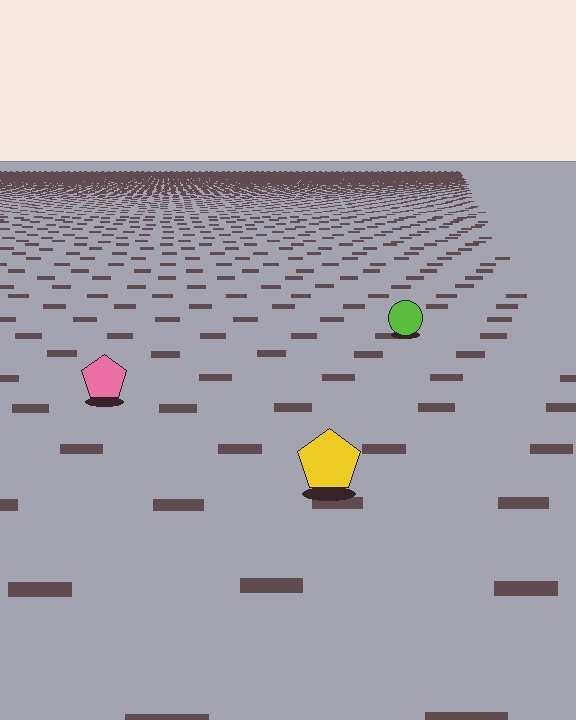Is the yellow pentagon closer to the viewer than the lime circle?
Yes. The yellow pentagon is closer — you can tell from the texture gradient: the ground texture is coarser near it.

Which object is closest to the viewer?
The yellow pentagon is closest. The texture marks near it are larger and more spread out.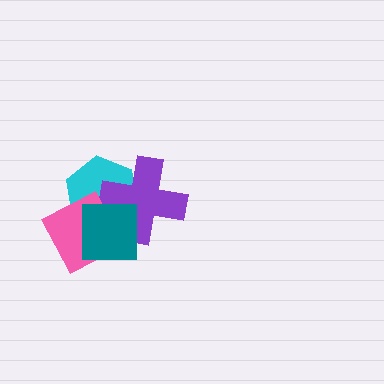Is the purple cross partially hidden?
Yes, it is partially covered by another shape.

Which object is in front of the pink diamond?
The teal square is in front of the pink diamond.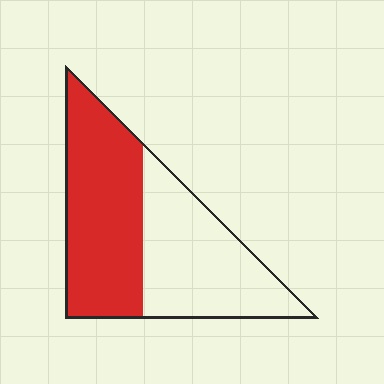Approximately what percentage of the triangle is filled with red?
Approximately 50%.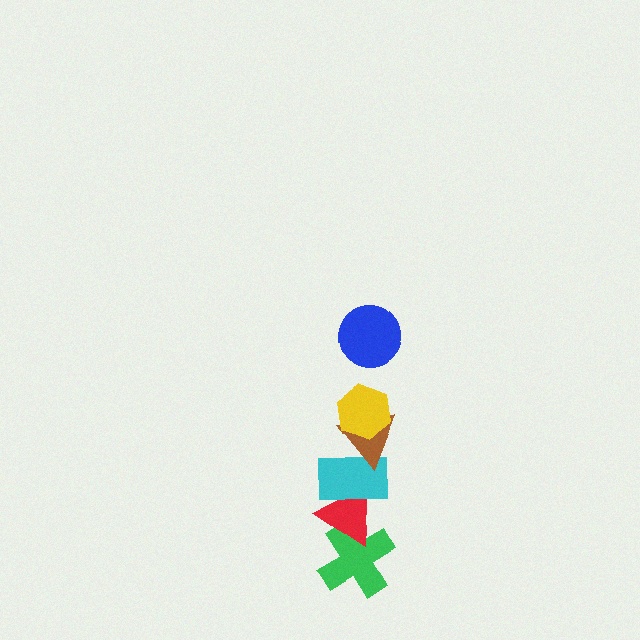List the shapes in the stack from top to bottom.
From top to bottom: the blue circle, the yellow hexagon, the brown triangle, the cyan rectangle, the red triangle, the green cross.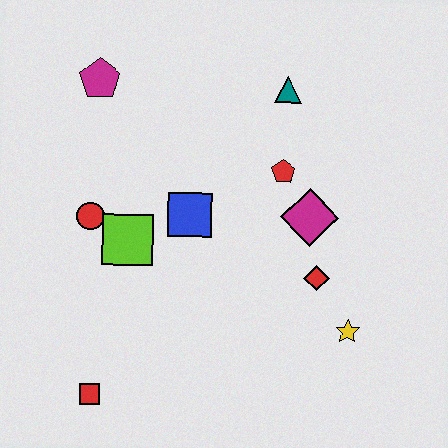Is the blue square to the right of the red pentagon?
No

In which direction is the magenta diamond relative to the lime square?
The magenta diamond is to the right of the lime square.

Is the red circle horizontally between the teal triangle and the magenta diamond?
No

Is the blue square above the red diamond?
Yes